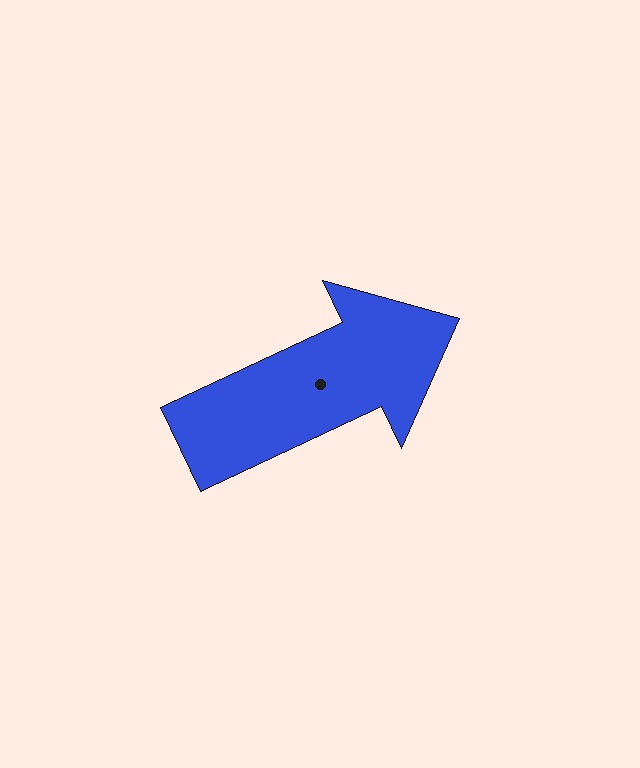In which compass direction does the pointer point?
Northeast.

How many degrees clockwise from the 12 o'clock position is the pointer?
Approximately 65 degrees.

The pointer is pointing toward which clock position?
Roughly 2 o'clock.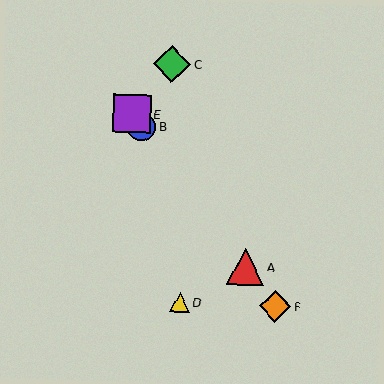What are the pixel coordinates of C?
Object C is at (172, 64).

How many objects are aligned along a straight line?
4 objects (A, B, E, F) are aligned along a straight line.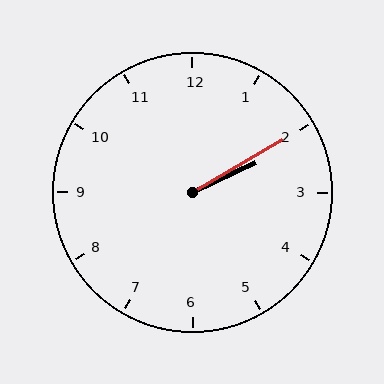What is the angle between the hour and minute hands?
Approximately 5 degrees.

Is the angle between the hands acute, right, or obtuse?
It is acute.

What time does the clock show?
2:10.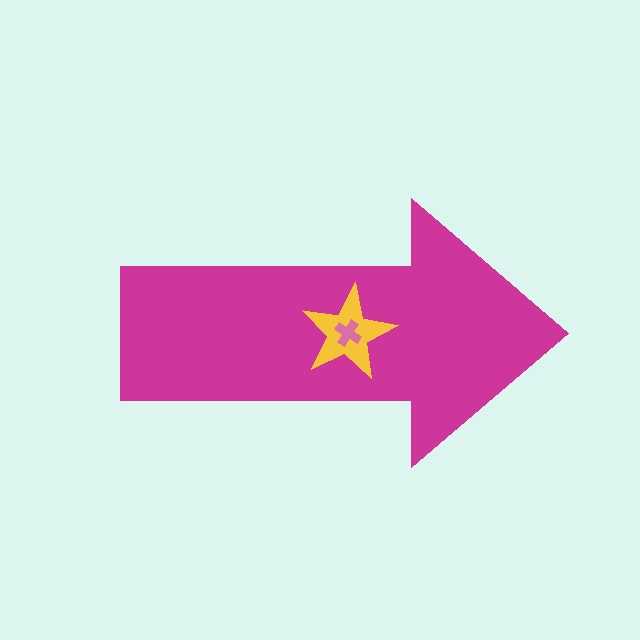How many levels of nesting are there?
3.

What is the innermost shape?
The pink cross.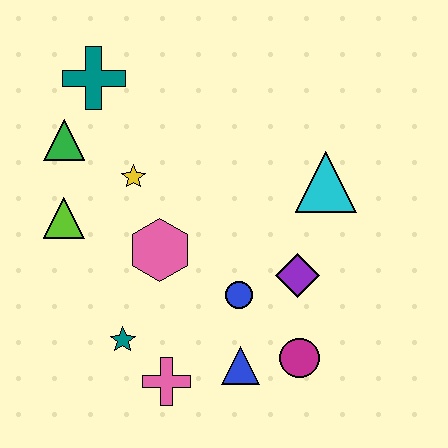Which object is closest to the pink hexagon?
The yellow star is closest to the pink hexagon.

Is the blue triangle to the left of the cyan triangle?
Yes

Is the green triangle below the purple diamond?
No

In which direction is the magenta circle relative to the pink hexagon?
The magenta circle is to the right of the pink hexagon.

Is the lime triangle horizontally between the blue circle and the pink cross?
No